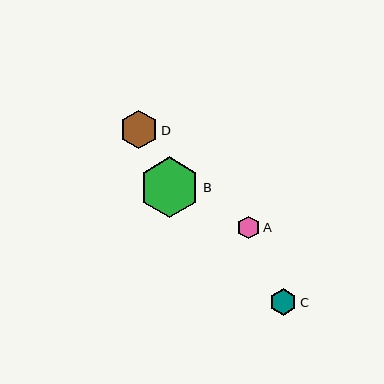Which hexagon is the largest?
Hexagon B is the largest with a size of approximately 61 pixels.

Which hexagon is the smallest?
Hexagon A is the smallest with a size of approximately 23 pixels.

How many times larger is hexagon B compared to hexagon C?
Hexagon B is approximately 2.2 times the size of hexagon C.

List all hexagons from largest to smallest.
From largest to smallest: B, D, C, A.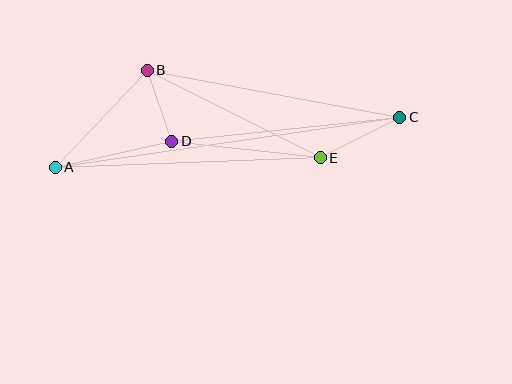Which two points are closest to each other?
Points B and D are closest to each other.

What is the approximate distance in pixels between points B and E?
The distance between B and E is approximately 194 pixels.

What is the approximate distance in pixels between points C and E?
The distance between C and E is approximately 89 pixels.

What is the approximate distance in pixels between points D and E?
The distance between D and E is approximately 149 pixels.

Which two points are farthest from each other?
Points A and C are farthest from each other.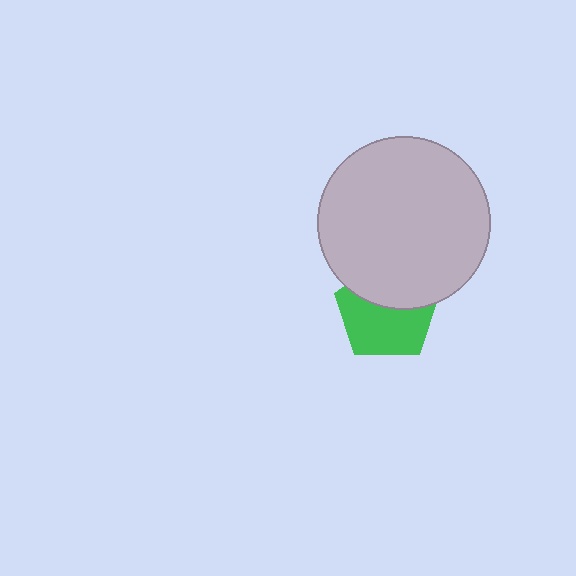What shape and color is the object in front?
The object in front is a light gray circle.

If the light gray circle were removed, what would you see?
You would see the complete green pentagon.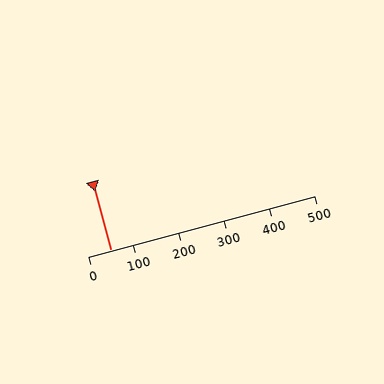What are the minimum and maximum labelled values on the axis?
The axis runs from 0 to 500.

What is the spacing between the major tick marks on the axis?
The major ticks are spaced 100 apart.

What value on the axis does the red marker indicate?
The marker indicates approximately 50.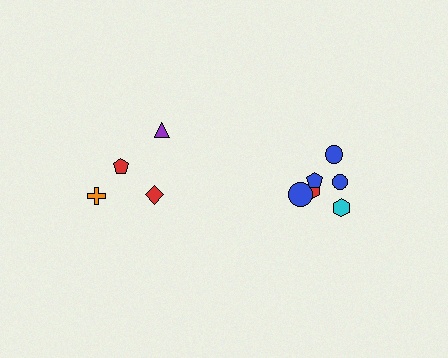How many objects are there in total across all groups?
There are 10 objects.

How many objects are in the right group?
There are 6 objects.